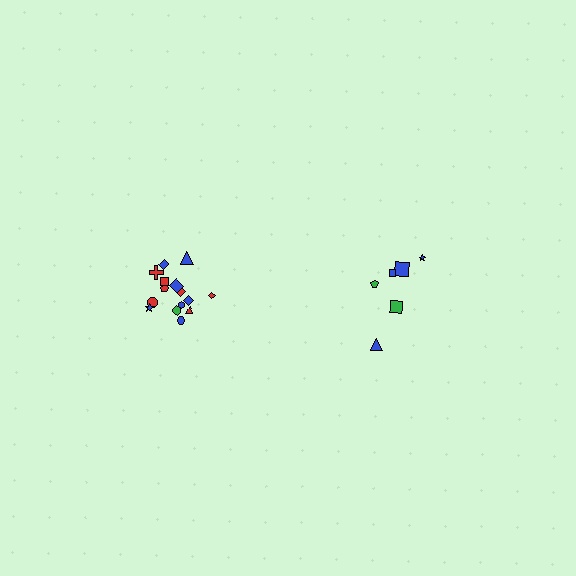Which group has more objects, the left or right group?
The left group.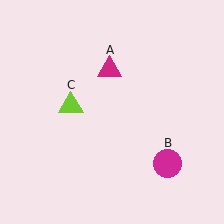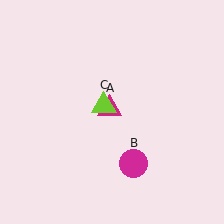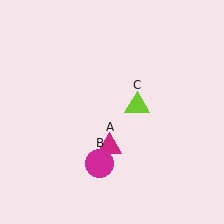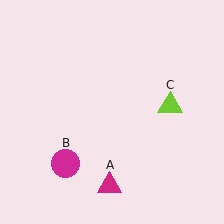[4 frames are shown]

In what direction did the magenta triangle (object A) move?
The magenta triangle (object A) moved down.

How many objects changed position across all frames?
3 objects changed position: magenta triangle (object A), magenta circle (object B), lime triangle (object C).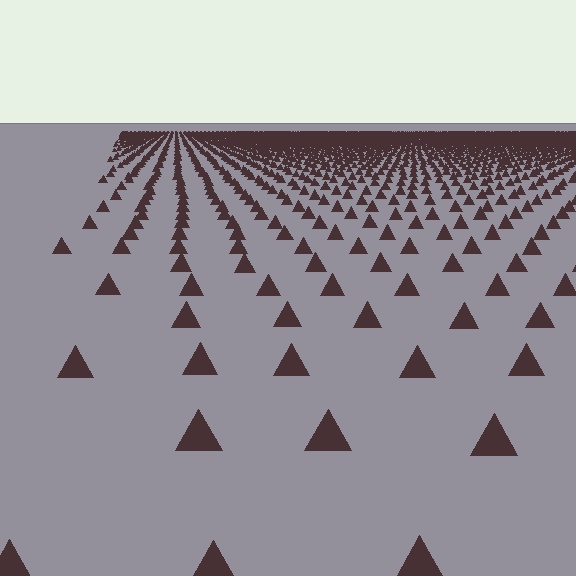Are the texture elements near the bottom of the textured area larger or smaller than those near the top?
Larger. Near the bottom, elements are closer to the viewer and appear at a bigger on-screen size.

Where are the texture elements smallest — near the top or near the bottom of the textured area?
Near the top.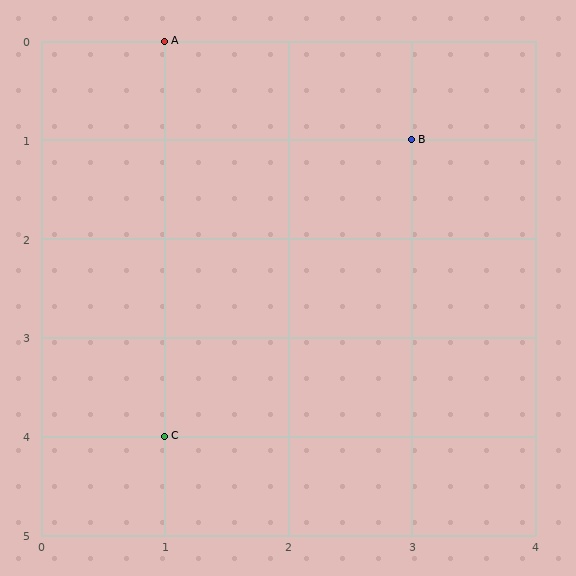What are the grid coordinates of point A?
Point A is at grid coordinates (1, 0).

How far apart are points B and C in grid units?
Points B and C are 2 columns and 3 rows apart (about 3.6 grid units diagonally).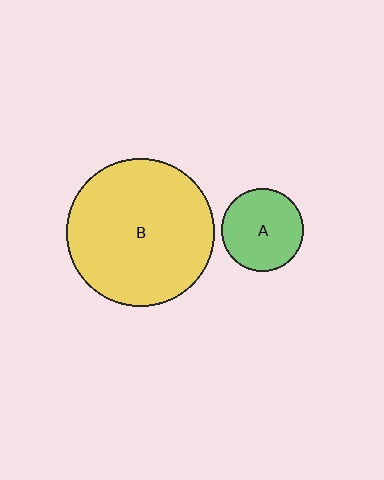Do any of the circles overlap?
No, none of the circles overlap.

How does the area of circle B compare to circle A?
Approximately 3.2 times.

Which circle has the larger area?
Circle B (yellow).